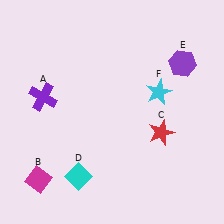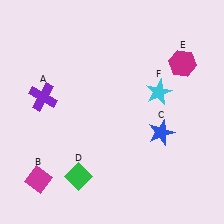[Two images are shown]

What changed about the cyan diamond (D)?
In Image 1, D is cyan. In Image 2, it changed to green.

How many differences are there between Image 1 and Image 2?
There are 3 differences between the two images.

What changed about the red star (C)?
In Image 1, C is red. In Image 2, it changed to blue.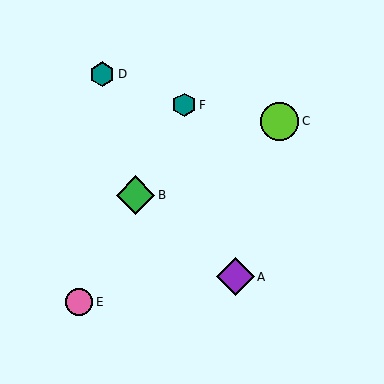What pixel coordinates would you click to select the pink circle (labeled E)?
Click at (79, 302) to select the pink circle E.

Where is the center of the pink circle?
The center of the pink circle is at (79, 302).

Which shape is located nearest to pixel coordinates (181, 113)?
The teal hexagon (labeled F) at (184, 105) is nearest to that location.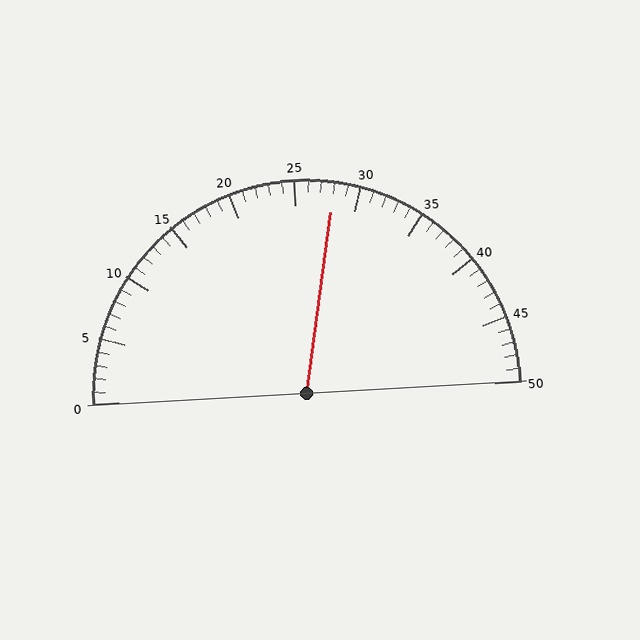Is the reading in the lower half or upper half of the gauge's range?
The reading is in the upper half of the range (0 to 50).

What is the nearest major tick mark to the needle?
The nearest major tick mark is 30.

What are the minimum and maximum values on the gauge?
The gauge ranges from 0 to 50.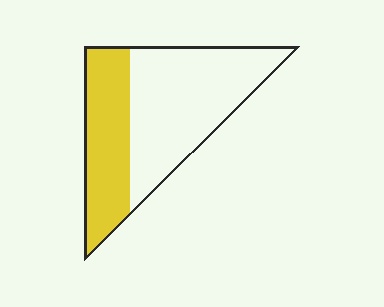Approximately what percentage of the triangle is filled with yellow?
Approximately 40%.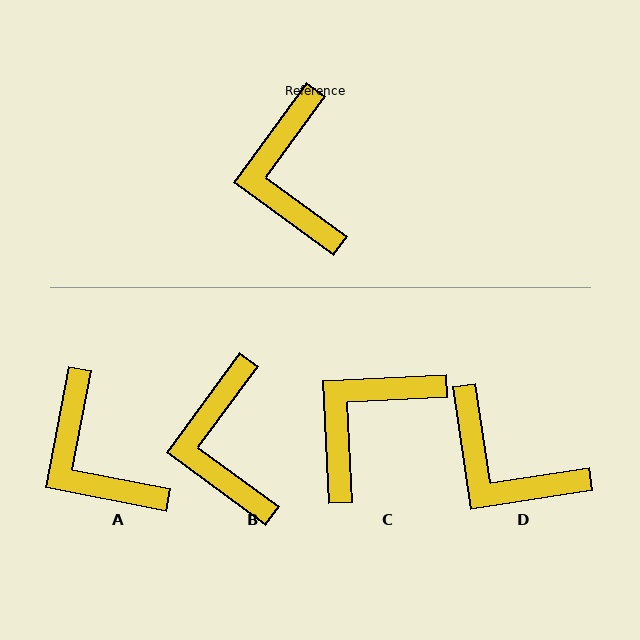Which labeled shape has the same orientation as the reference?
B.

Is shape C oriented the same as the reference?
No, it is off by about 51 degrees.